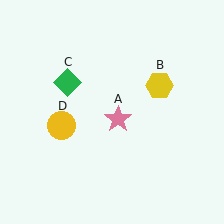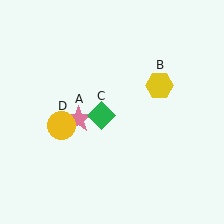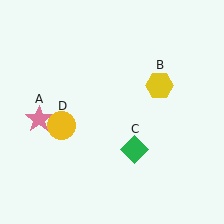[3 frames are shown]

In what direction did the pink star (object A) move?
The pink star (object A) moved left.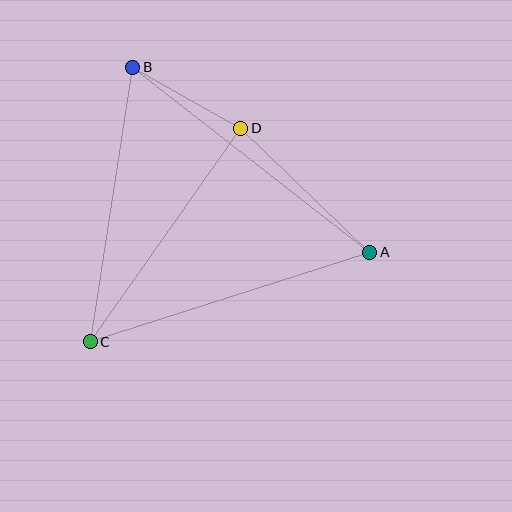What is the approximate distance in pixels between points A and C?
The distance between A and C is approximately 293 pixels.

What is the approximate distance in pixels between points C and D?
The distance between C and D is approximately 261 pixels.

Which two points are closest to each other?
Points B and D are closest to each other.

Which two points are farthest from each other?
Points A and B are farthest from each other.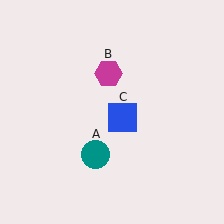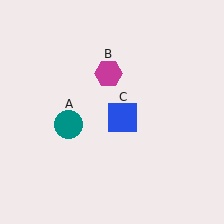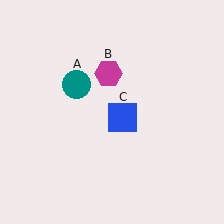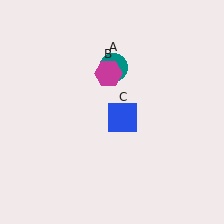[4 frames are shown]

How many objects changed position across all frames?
1 object changed position: teal circle (object A).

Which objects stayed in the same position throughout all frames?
Magenta hexagon (object B) and blue square (object C) remained stationary.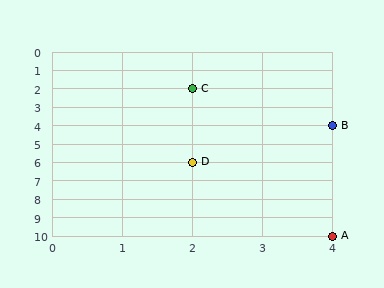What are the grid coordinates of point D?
Point D is at grid coordinates (2, 6).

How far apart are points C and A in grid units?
Points C and A are 2 columns and 8 rows apart (about 8.2 grid units diagonally).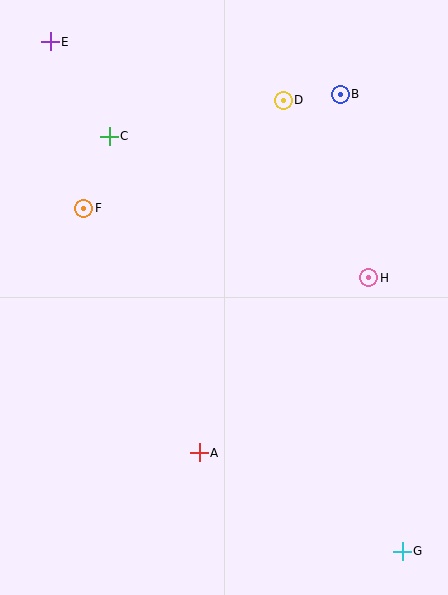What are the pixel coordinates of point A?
Point A is at (199, 453).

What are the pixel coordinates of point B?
Point B is at (340, 95).